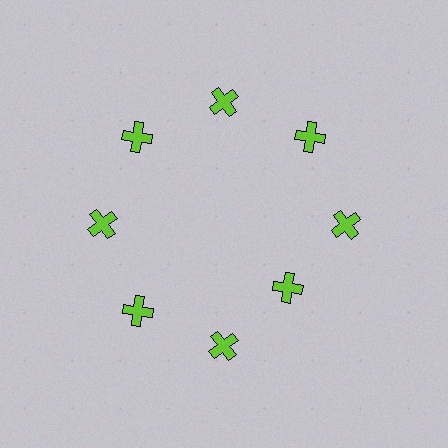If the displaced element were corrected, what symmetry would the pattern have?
It would have 8-fold rotational symmetry — the pattern would map onto itself every 45 degrees.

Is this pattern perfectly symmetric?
No. The 8 lime crosses are arranged in a ring, but one element near the 4 o'clock position is pulled inward toward the center, breaking the 8-fold rotational symmetry.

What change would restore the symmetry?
The symmetry would be restored by moving it outward, back onto the ring so that all 8 crosses sit at equal angles and equal distance from the center.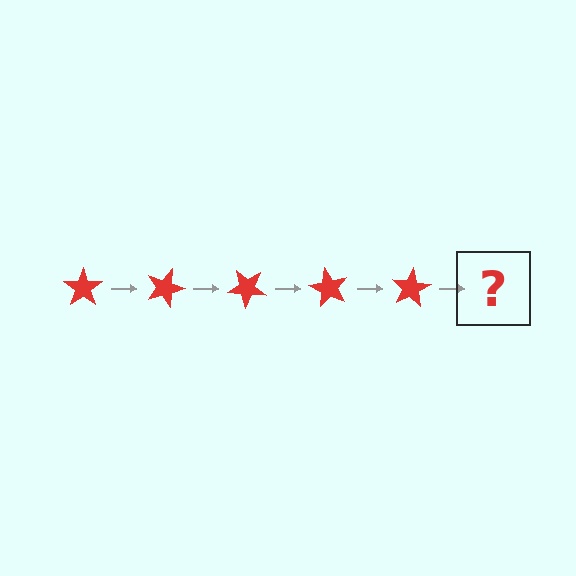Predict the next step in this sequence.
The next step is a red star rotated 100 degrees.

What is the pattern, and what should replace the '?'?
The pattern is that the star rotates 20 degrees each step. The '?' should be a red star rotated 100 degrees.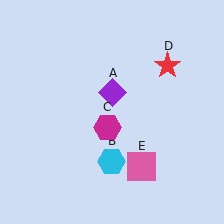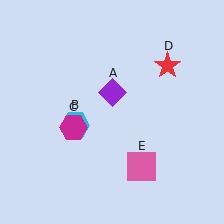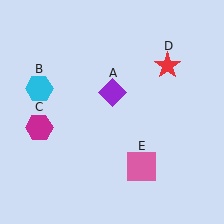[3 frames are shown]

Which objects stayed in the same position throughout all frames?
Purple diamond (object A) and red star (object D) and pink square (object E) remained stationary.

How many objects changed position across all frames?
2 objects changed position: cyan hexagon (object B), magenta hexagon (object C).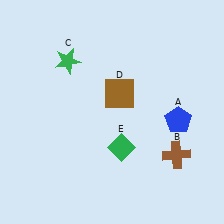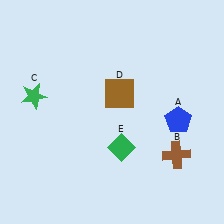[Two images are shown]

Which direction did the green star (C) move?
The green star (C) moved down.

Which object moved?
The green star (C) moved down.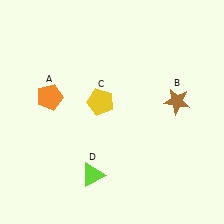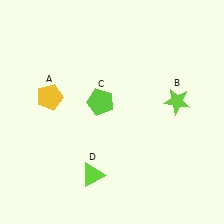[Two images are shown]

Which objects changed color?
A changed from orange to yellow. B changed from brown to lime. C changed from yellow to lime.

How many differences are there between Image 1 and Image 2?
There are 3 differences between the two images.